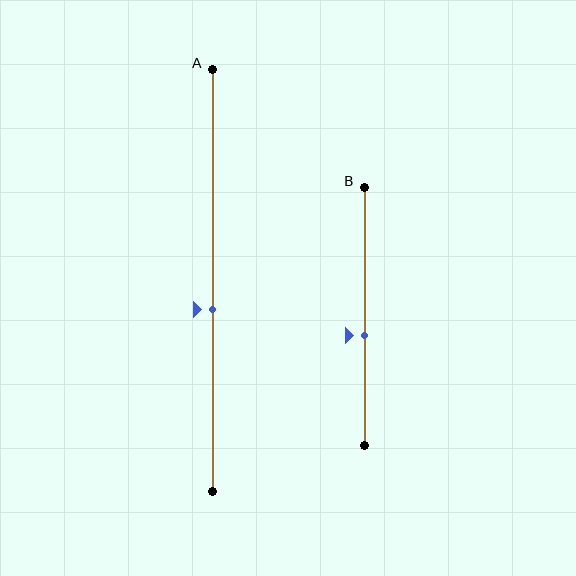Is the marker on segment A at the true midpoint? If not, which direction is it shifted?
No, the marker on segment A is shifted downward by about 7% of the segment length.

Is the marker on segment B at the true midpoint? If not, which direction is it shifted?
No, the marker on segment B is shifted downward by about 7% of the segment length.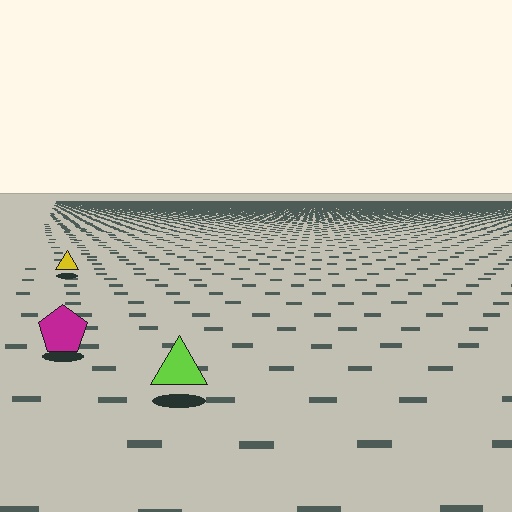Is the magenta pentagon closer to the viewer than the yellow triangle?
Yes. The magenta pentagon is closer — you can tell from the texture gradient: the ground texture is coarser near it.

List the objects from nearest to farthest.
From nearest to farthest: the lime triangle, the magenta pentagon, the yellow triangle.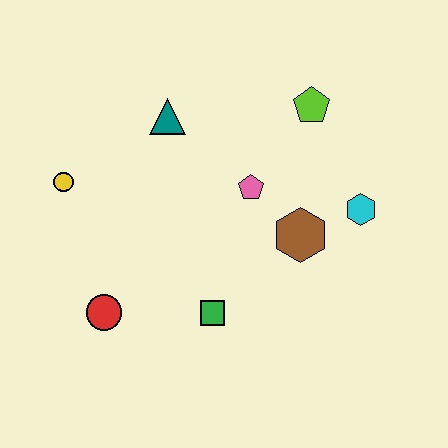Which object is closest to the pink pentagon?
The brown hexagon is closest to the pink pentagon.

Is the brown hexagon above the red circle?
Yes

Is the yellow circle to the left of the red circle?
Yes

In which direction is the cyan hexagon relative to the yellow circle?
The cyan hexagon is to the right of the yellow circle.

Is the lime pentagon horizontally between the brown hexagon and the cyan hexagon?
Yes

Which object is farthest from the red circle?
The lime pentagon is farthest from the red circle.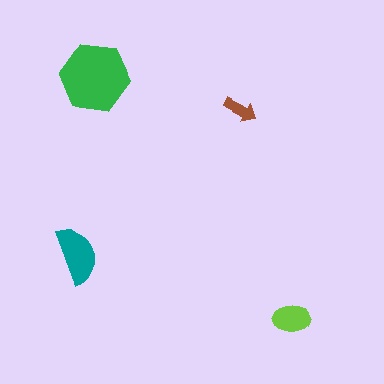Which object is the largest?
The green hexagon.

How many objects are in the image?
There are 4 objects in the image.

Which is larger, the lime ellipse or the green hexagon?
The green hexagon.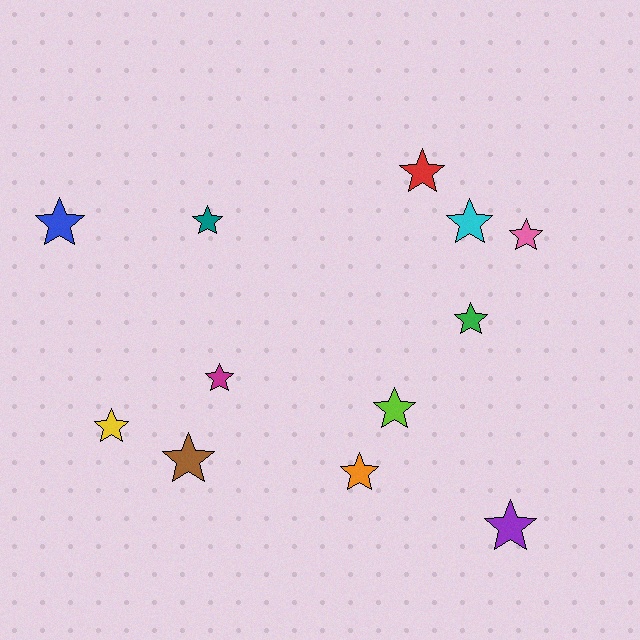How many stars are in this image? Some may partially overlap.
There are 12 stars.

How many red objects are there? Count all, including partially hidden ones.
There is 1 red object.